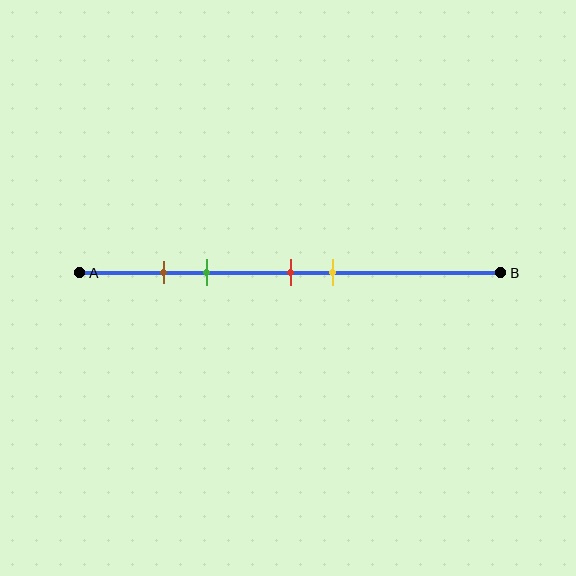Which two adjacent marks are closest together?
The brown and green marks are the closest adjacent pair.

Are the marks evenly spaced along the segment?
No, the marks are not evenly spaced.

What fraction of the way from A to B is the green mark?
The green mark is approximately 30% (0.3) of the way from A to B.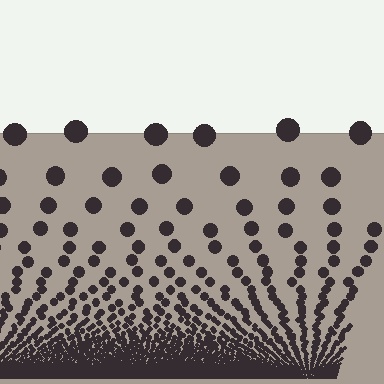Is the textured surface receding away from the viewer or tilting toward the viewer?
The surface appears to tilt toward the viewer. Texture elements get larger and sparser toward the top.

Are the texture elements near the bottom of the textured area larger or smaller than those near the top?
Smaller. The gradient is inverted — elements near the bottom are smaller and denser.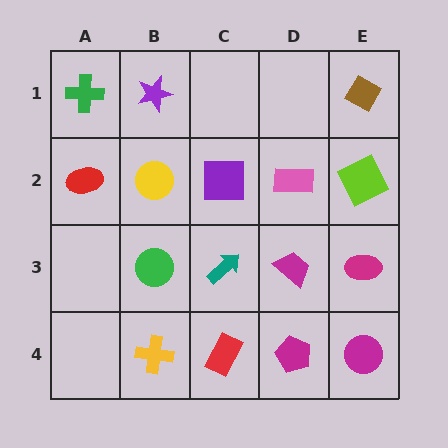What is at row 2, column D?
A pink rectangle.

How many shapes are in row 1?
3 shapes.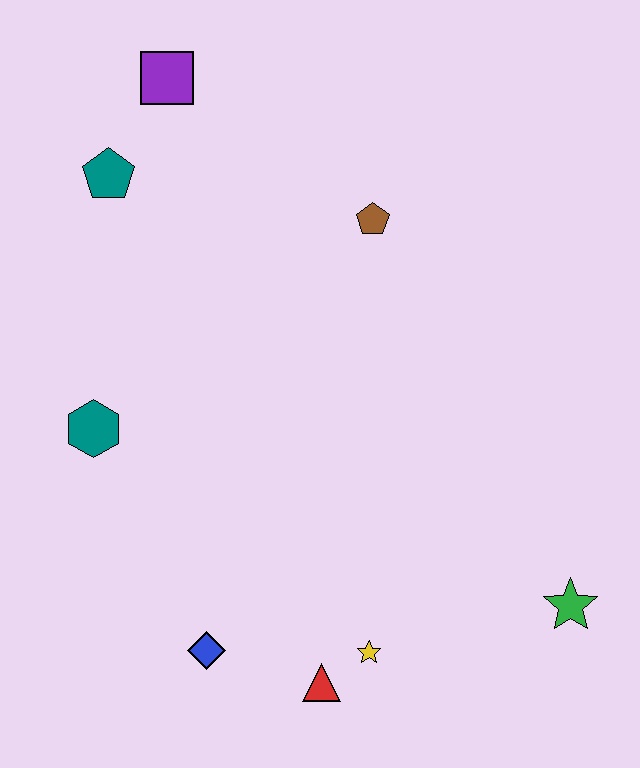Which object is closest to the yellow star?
The red triangle is closest to the yellow star.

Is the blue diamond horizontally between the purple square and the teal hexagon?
No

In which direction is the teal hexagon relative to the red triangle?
The teal hexagon is above the red triangle.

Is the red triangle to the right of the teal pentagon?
Yes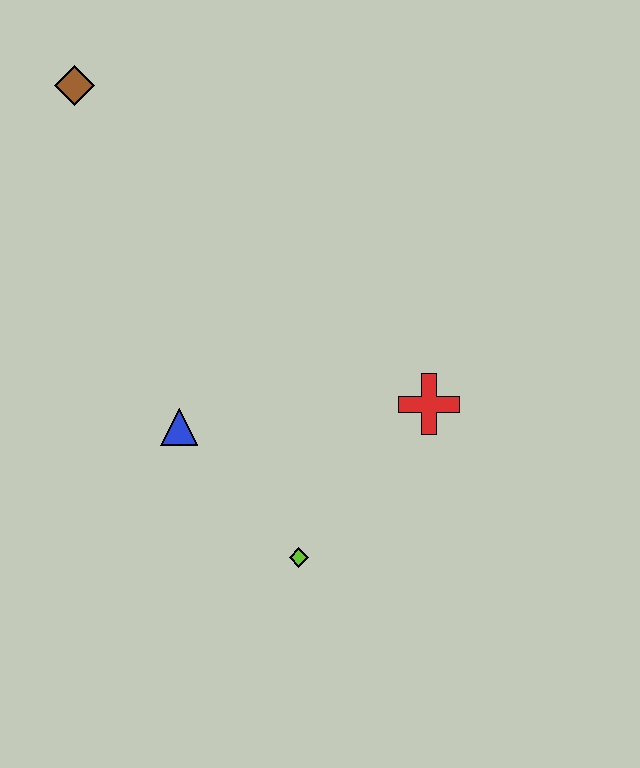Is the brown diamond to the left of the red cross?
Yes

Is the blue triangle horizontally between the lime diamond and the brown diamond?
Yes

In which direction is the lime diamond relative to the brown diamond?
The lime diamond is below the brown diamond.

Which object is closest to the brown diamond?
The blue triangle is closest to the brown diamond.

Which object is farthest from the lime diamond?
The brown diamond is farthest from the lime diamond.